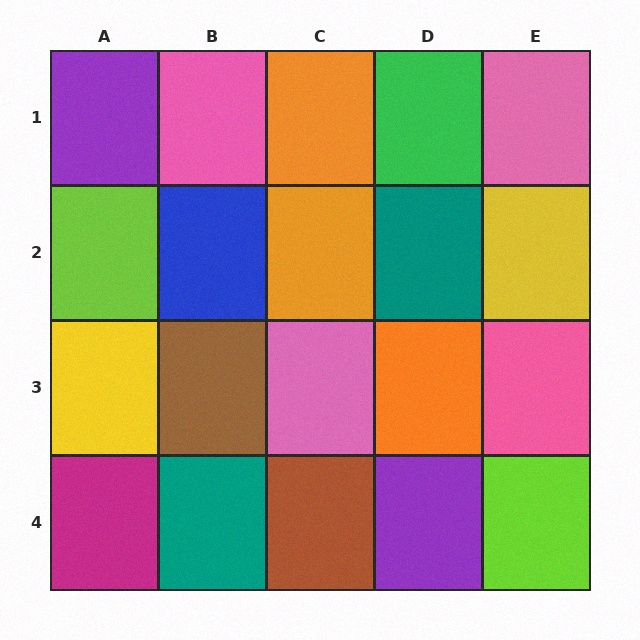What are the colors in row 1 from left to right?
Purple, pink, orange, green, pink.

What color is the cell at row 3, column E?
Pink.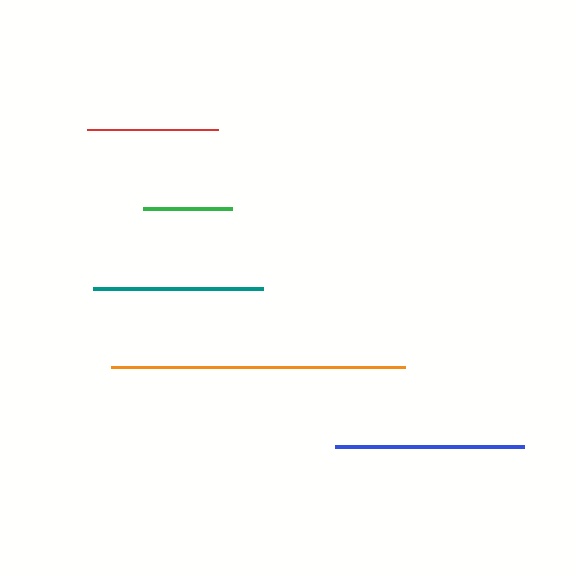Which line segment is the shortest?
The green line is the shortest at approximately 89 pixels.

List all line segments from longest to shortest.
From longest to shortest: orange, blue, teal, red, green.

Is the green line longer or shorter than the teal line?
The teal line is longer than the green line.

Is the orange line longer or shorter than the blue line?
The orange line is longer than the blue line.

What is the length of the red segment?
The red segment is approximately 131 pixels long.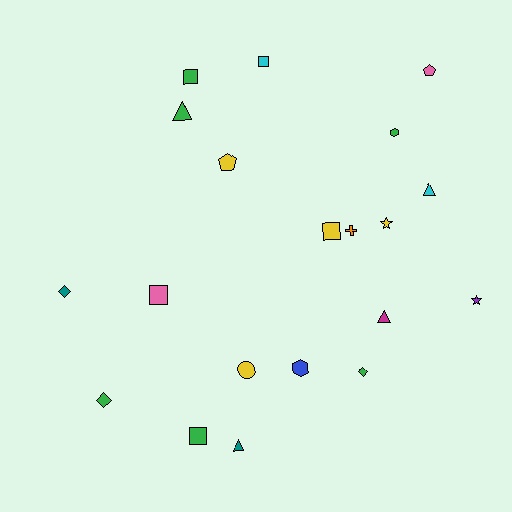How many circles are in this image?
There is 1 circle.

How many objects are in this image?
There are 20 objects.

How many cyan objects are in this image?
There are 2 cyan objects.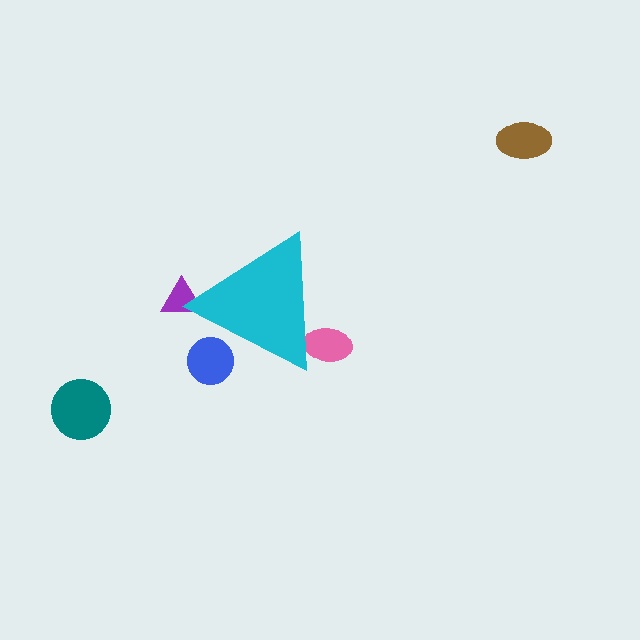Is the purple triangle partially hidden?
Yes, the purple triangle is partially hidden behind the cyan triangle.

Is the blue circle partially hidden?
Yes, the blue circle is partially hidden behind the cyan triangle.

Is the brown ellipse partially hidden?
No, the brown ellipse is fully visible.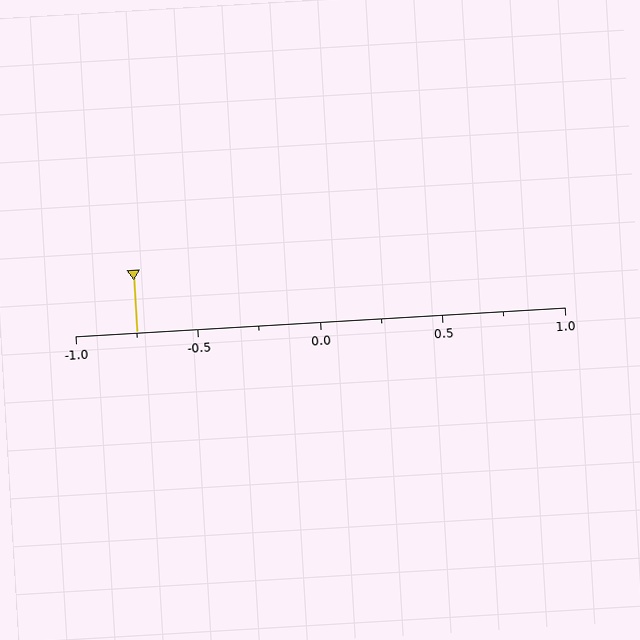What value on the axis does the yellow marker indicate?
The marker indicates approximately -0.75.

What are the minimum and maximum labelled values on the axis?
The axis runs from -1.0 to 1.0.